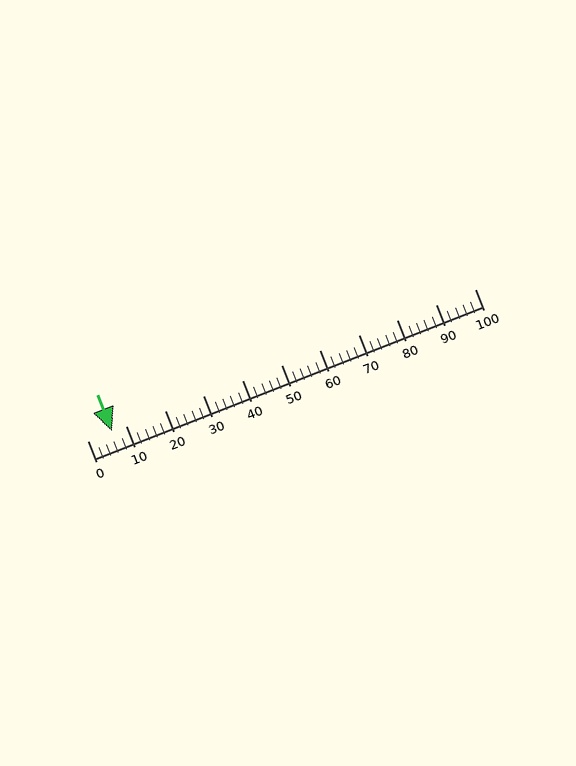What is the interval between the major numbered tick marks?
The major tick marks are spaced 10 units apart.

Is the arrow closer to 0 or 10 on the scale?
The arrow is closer to 10.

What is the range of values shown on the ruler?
The ruler shows values from 0 to 100.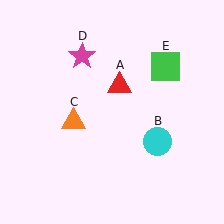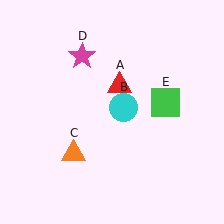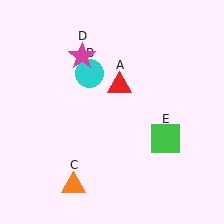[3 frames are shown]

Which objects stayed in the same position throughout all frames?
Red triangle (object A) and magenta star (object D) remained stationary.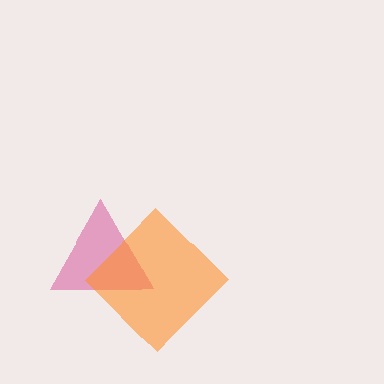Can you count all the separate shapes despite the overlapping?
Yes, there are 2 separate shapes.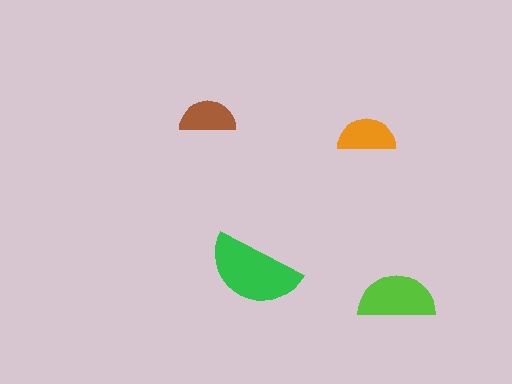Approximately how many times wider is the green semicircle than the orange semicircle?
About 1.5 times wider.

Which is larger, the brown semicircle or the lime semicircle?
The lime one.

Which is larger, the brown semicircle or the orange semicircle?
The orange one.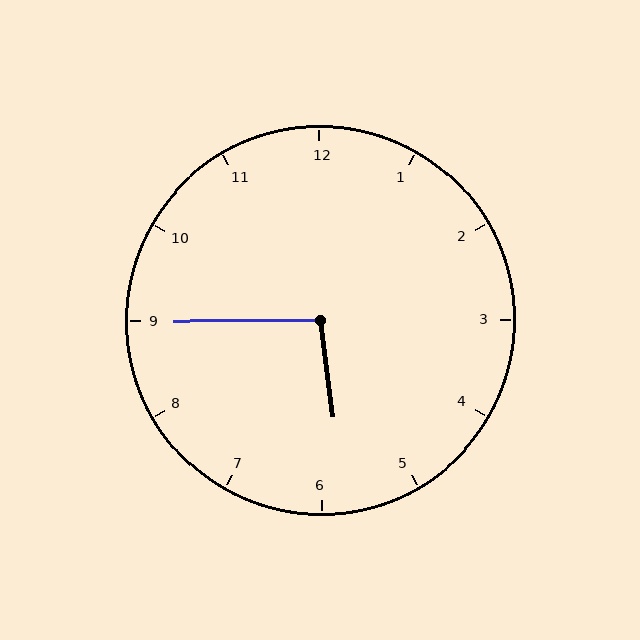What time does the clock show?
5:45.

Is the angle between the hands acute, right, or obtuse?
It is obtuse.